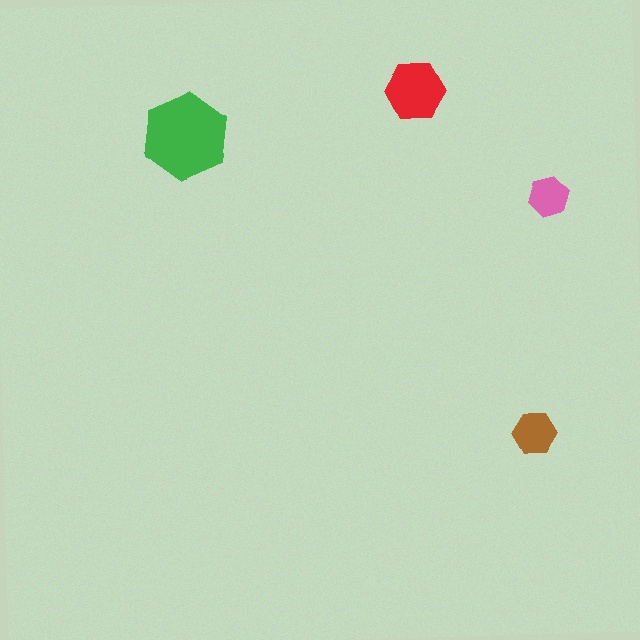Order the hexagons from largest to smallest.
the green one, the red one, the brown one, the pink one.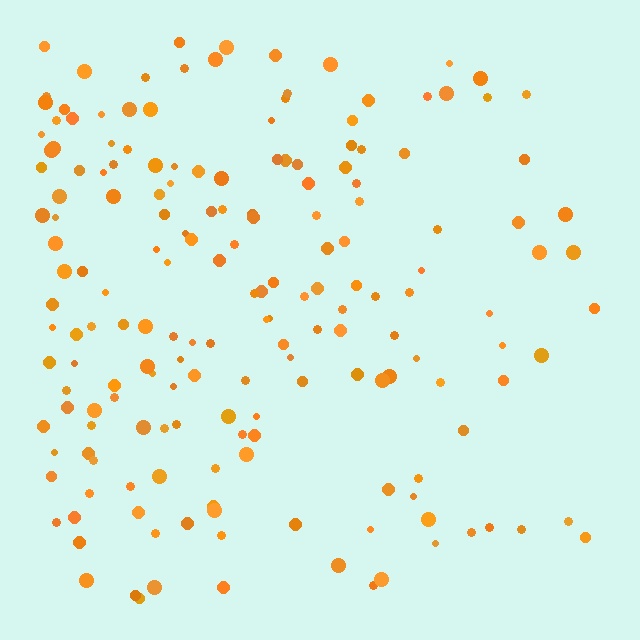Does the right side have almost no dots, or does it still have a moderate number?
Still a moderate number, just noticeably fewer than the left.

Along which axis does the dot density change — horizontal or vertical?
Horizontal.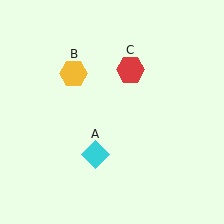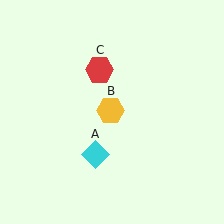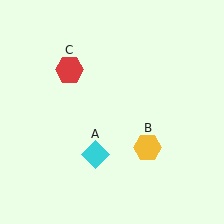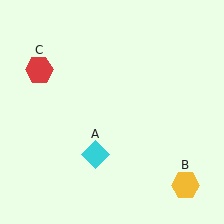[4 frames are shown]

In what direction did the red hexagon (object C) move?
The red hexagon (object C) moved left.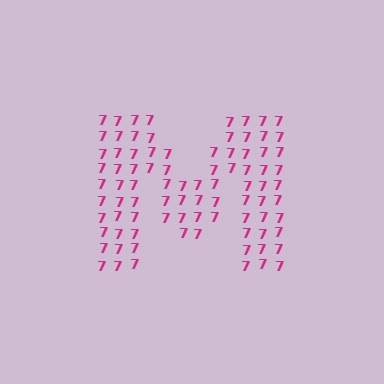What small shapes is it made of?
It is made of small digit 7's.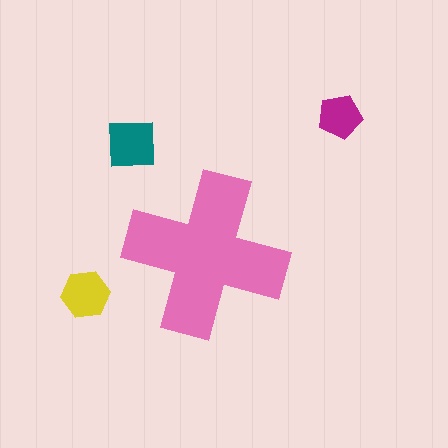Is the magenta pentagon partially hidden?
No, the magenta pentagon is fully visible.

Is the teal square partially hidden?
No, the teal square is fully visible.